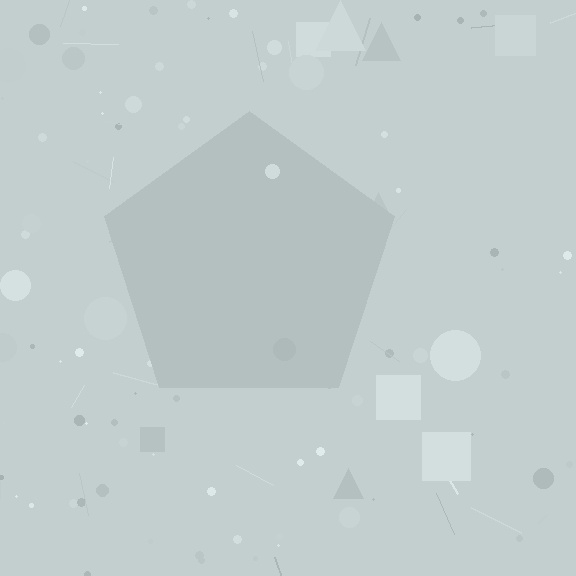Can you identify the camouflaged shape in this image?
The camouflaged shape is a pentagon.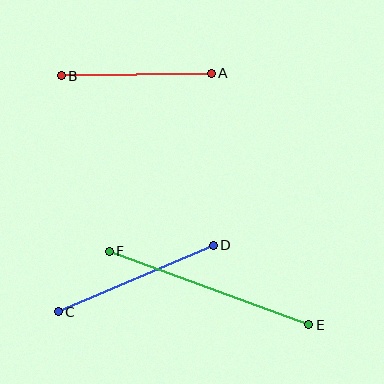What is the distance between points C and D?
The distance is approximately 169 pixels.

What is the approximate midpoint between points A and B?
The midpoint is at approximately (136, 74) pixels.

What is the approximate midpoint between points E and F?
The midpoint is at approximately (209, 288) pixels.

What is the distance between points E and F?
The distance is approximately 213 pixels.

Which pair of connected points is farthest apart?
Points E and F are farthest apart.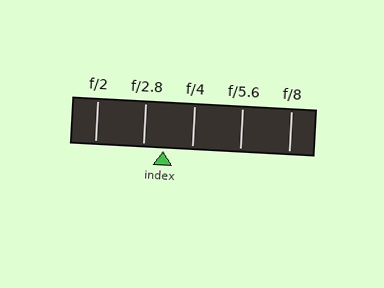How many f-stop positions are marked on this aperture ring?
There are 5 f-stop positions marked.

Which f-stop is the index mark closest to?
The index mark is closest to f/2.8.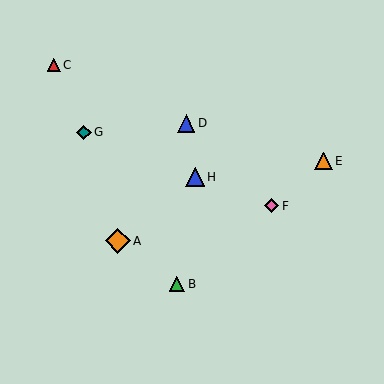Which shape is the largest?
The orange diamond (labeled A) is the largest.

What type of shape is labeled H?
Shape H is a blue triangle.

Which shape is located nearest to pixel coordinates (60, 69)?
The red triangle (labeled C) at (54, 65) is nearest to that location.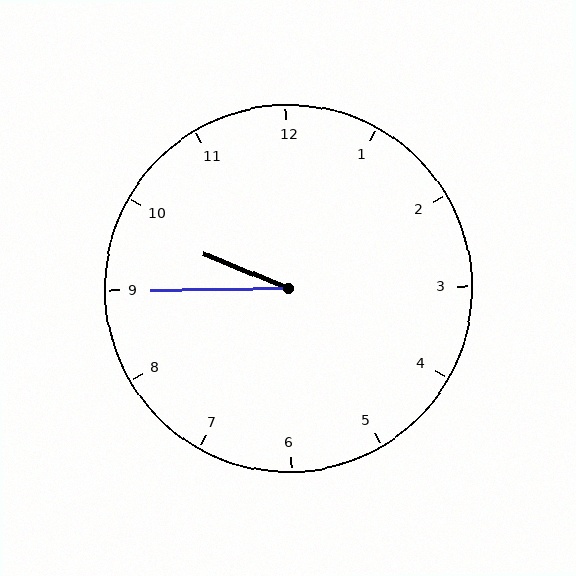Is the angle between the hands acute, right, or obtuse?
It is acute.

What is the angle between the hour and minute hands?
Approximately 22 degrees.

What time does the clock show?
9:45.